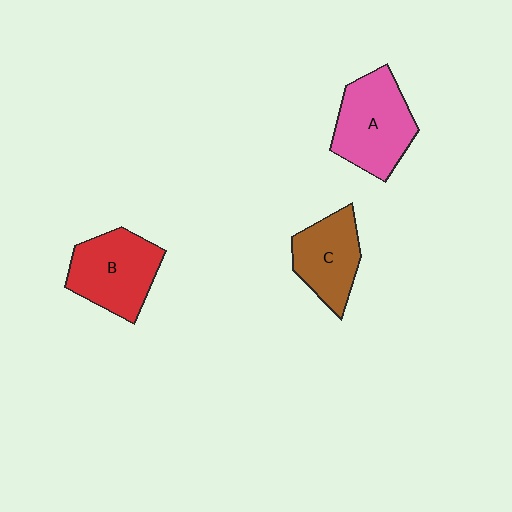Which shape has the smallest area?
Shape C (brown).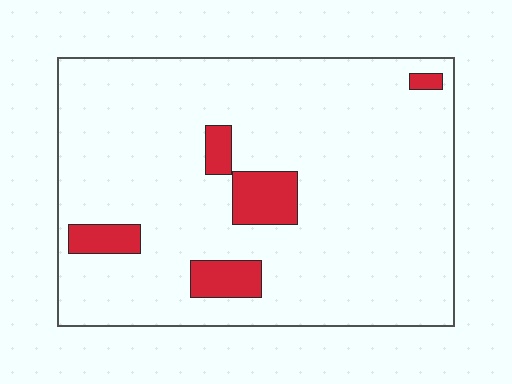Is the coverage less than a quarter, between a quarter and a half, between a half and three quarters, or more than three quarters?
Less than a quarter.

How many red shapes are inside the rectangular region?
5.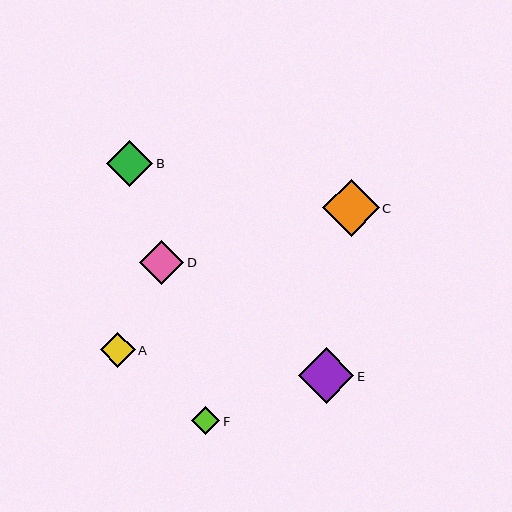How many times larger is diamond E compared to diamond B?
Diamond E is approximately 1.2 times the size of diamond B.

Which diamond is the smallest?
Diamond F is the smallest with a size of approximately 29 pixels.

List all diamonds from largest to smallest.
From largest to smallest: C, E, B, D, A, F.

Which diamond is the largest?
Diamond C is the largest with a size of approximately 57 pixels.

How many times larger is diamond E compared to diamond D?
Diamond E is approximately 1.3 times the size of diamond D.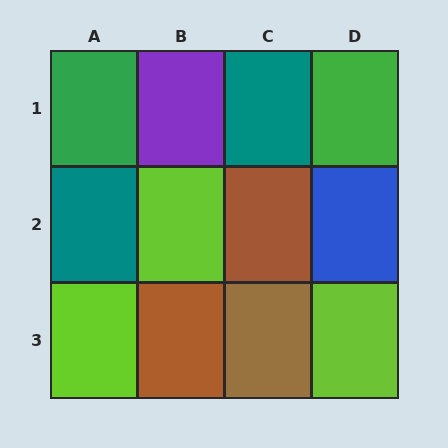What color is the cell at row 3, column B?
Brown.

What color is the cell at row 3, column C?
Brown.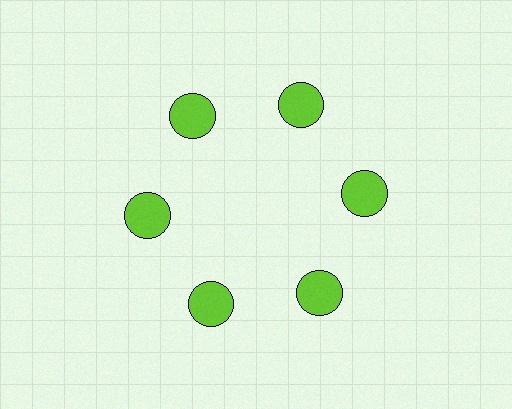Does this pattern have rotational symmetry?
Yes, this pattern has 6-fold rotational symmetry. It looks the same after rotating 60 degrees around the center.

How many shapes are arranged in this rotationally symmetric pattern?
There are 6 shapes, arranged in 6 groups of 1.